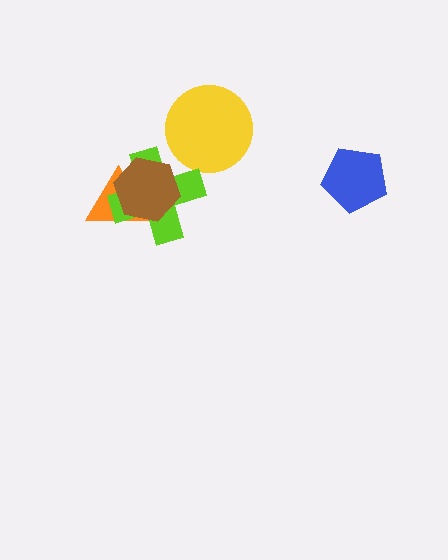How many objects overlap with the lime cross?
2 objects overlap with the lime cross.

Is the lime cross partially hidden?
Yes, it is partially covered by another shape.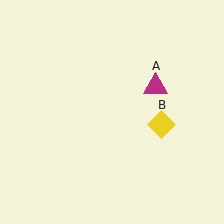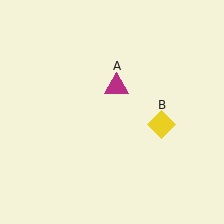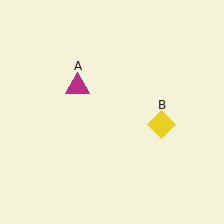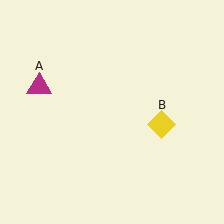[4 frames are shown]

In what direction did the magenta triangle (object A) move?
The magenta triangle (object A) moved left.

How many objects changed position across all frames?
1 object changed position: magenta triangle (object A).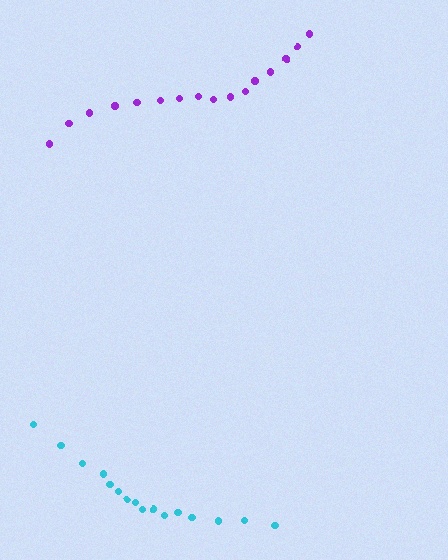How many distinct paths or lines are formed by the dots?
There are 2 distinct paths.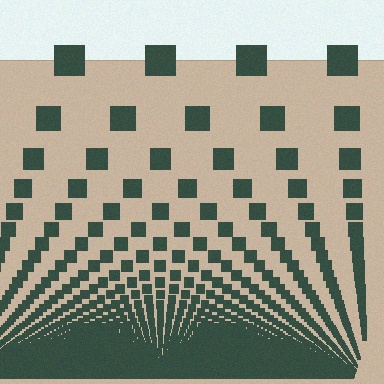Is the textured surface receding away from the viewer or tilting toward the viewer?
The surface appears to tilt toward the viewer. Texture elements get larger and sparser toward the top.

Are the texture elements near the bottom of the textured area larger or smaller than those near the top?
Smaller. The gradient is inverted — elements near the bottom are smaller and denser.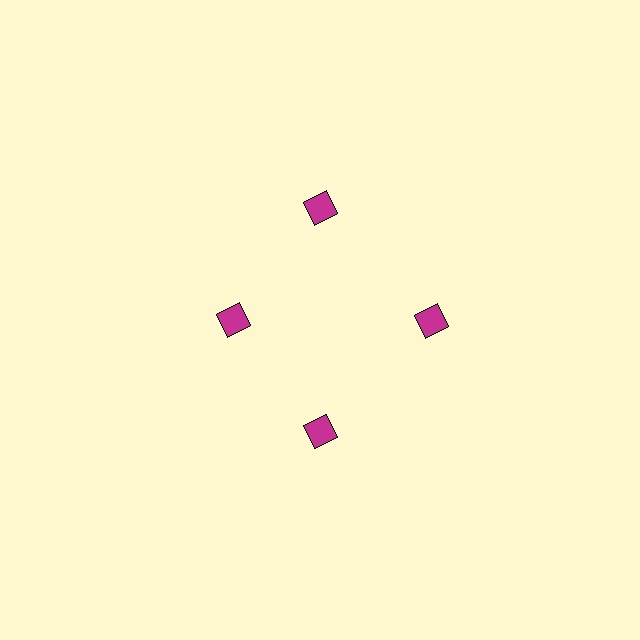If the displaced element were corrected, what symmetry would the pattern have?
It would have 4-fold rotational symmetry — the pattern would map onto itself every 90 degrees.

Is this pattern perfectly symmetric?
No. The 4 magenta squares are arranged in a ring, but one element near the 9 o'clock position is pulled inward toward the center, breaking the 4-fold rotational symmetry.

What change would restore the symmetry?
The symmetry would be restored by moving it outward, back onto the ring so that all 4 squares sit at equal angles and equal distance from the center.